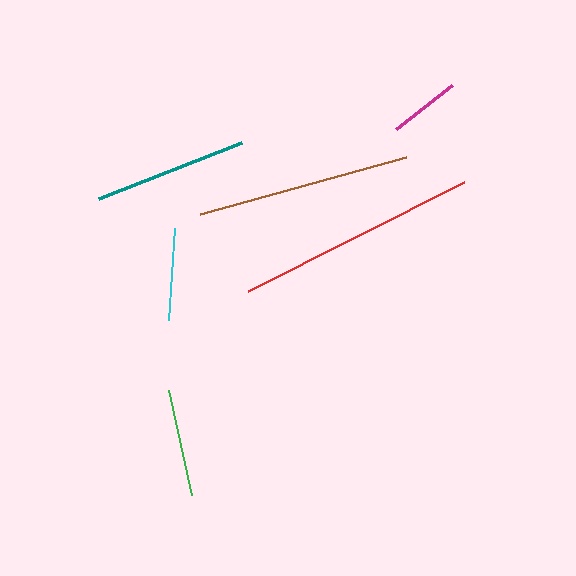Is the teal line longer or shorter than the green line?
The teal line is longer than the green line.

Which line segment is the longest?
The red line is the longest at approximately 242 pixels.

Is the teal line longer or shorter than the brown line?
The brown line is longer than the teal line.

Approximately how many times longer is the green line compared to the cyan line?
The green line is approximately 1.2 times the length of the cyan line.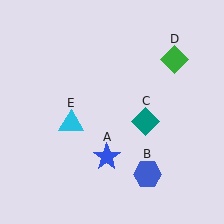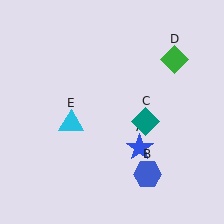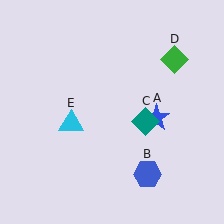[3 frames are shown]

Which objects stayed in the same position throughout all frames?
Blue hexagon (object B) and teal diamond (object C) and green diamond (object D) and cyan triangle (object E) remained stationary.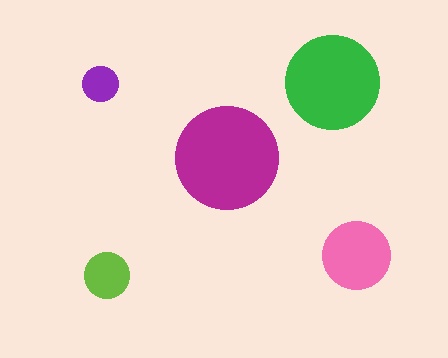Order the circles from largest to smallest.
the magenta one, the green one, the pink one, the lime one, the purple one.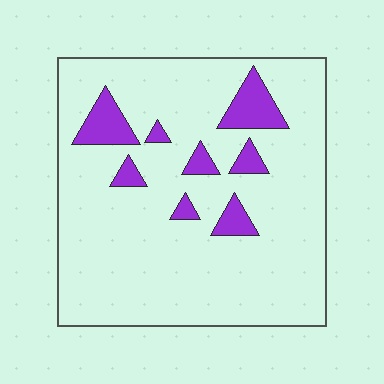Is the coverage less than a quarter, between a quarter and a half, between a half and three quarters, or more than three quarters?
Less than a quarter.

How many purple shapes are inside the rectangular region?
8.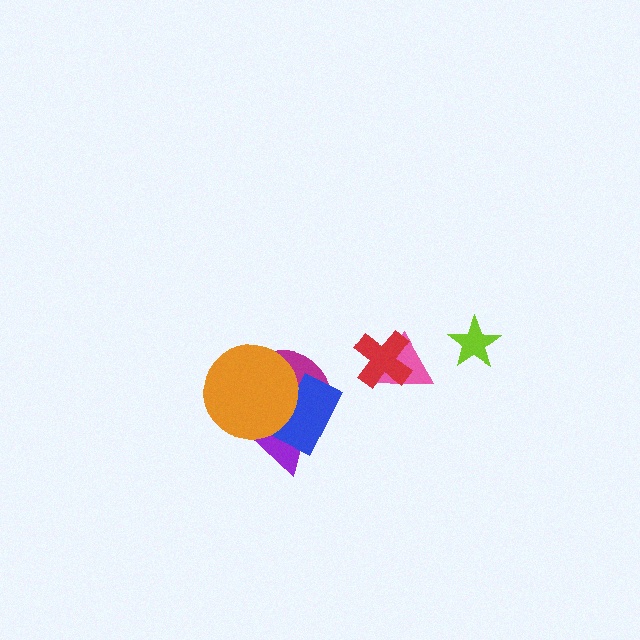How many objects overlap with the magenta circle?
3 objects overlap with the magenta circle.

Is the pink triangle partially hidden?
Yes, it is partially covered by another shape.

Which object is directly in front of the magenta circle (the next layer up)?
The purple triangle is directly in front of the magenta circle.